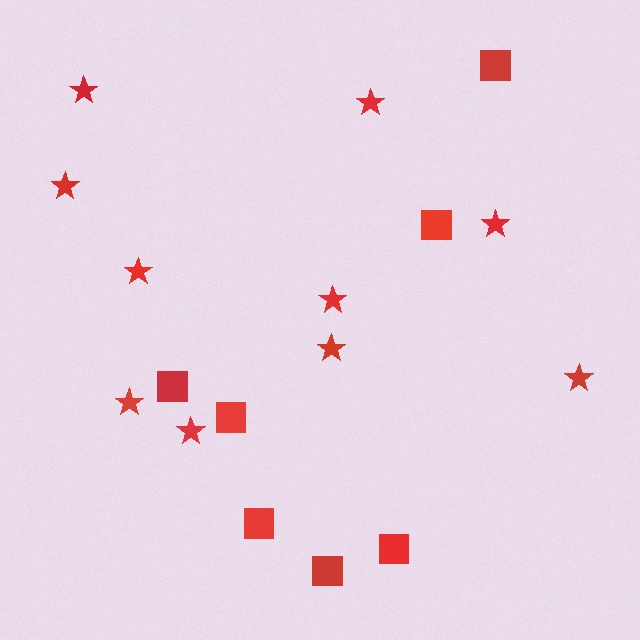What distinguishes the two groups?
There are 2 groups: one group of squares (7) and one group of stars (10).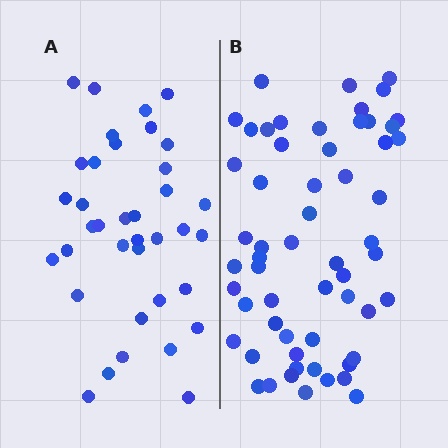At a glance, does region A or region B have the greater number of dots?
Region B (the right region) has more dots.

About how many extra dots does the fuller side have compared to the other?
Region B has approximately 20 more dots than region A.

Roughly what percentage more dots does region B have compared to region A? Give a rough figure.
About 55% more.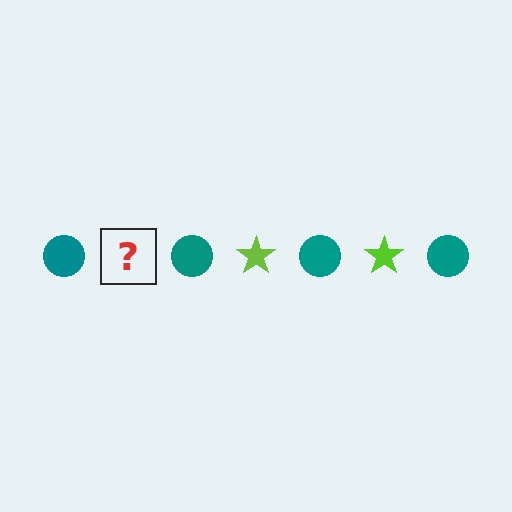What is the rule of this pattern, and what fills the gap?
The rule is that the pattern alternates between teal circle and lime star. The gap should be filled with a lime star.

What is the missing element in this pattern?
The missing element is a lime star.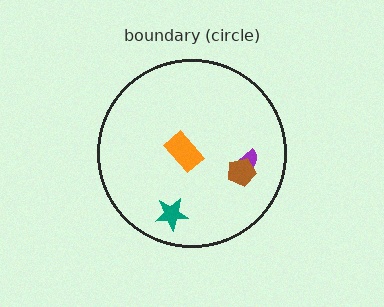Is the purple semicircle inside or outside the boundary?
Inside.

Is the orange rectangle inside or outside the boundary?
Inside.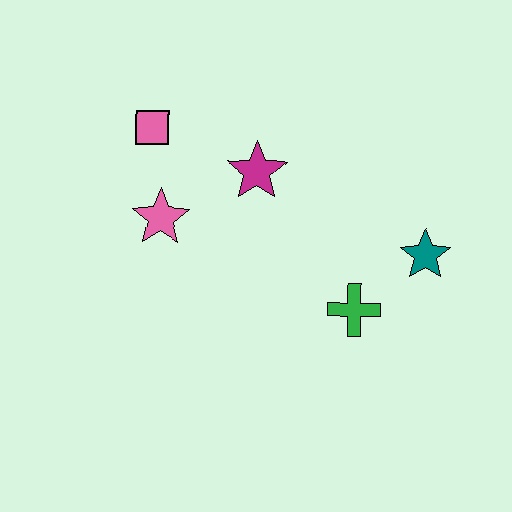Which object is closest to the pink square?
The pink star is closest to the pink square.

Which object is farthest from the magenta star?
The teal star is farthest from the magenta star.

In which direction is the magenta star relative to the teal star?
The magenta star is to the left of the teal star.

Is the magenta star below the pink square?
Yes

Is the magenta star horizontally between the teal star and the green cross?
No